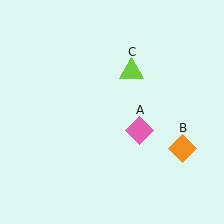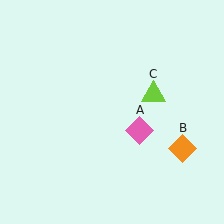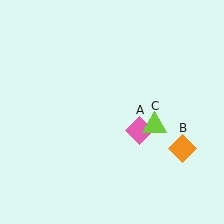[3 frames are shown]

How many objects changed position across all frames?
1 object changed position: lime triangle (object C).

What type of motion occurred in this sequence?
The lime triangle (object C) rotated clockwise around the center of the scene.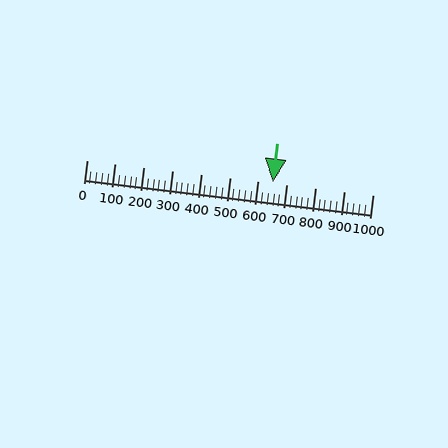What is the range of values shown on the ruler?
The ruler shows values from 0 to 1000.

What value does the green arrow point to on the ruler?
The green arrow points to approximately 652.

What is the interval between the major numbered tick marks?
The major tick marks are spaced 100 units apart.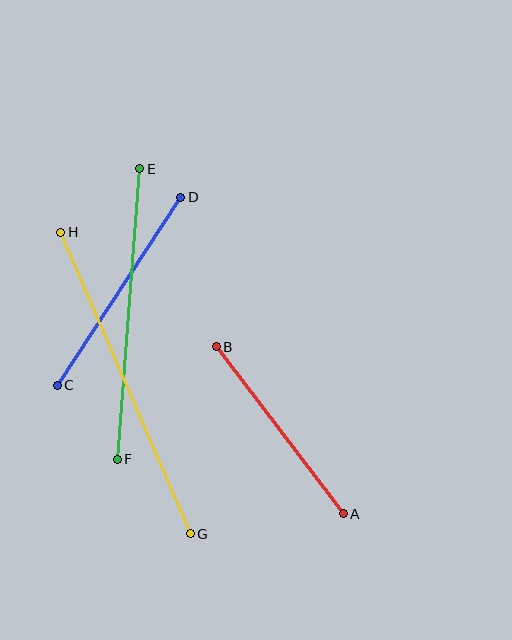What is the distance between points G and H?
The distance is approximately 328 pixels.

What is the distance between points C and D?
The distance is approximately 225 pixels.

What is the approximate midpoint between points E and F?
The midpoint is at approximately (128, 314) pixels.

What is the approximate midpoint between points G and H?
The midpoint is at approximately (126, 383) pixels.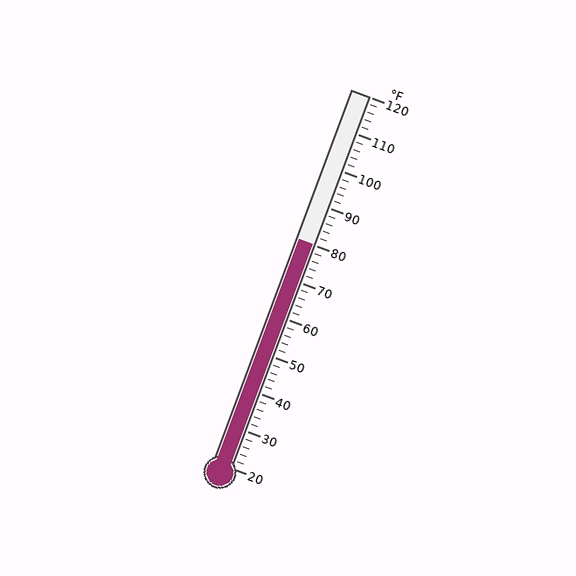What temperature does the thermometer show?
The thermometer shows approximately 80°F.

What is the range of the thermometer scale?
The thermometer scale ranges from 20°F to 120°F.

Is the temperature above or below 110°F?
The temperature is below 110°F.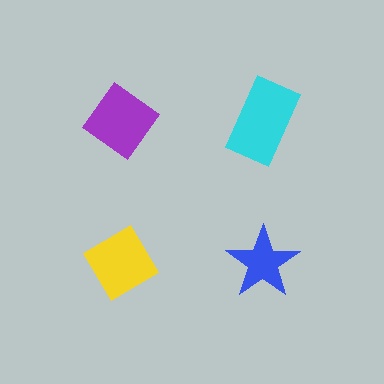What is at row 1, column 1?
A purple diamond.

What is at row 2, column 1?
A yellow diamond.